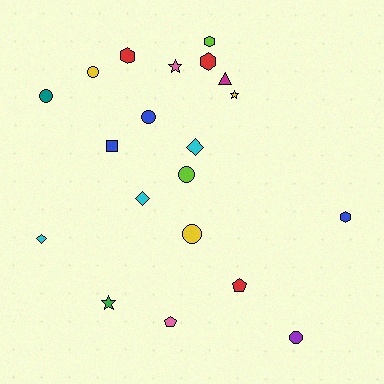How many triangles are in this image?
There is 1 triangle.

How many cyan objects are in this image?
There are 3 cyan objects.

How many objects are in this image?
There are 20 objects.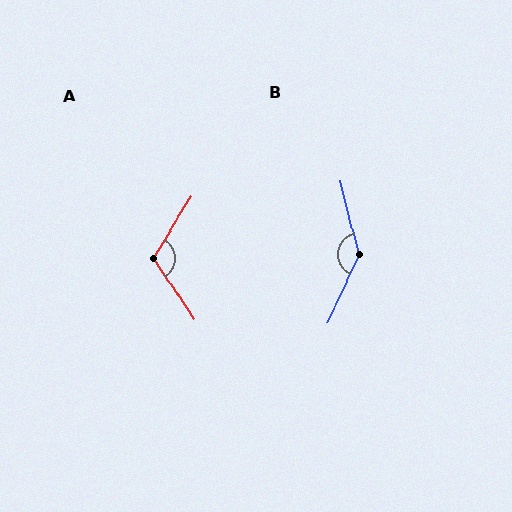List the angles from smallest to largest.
A (114°), B (140°).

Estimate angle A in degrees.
Approximately 114 degrees.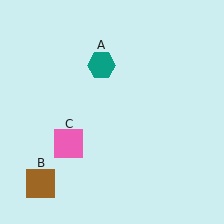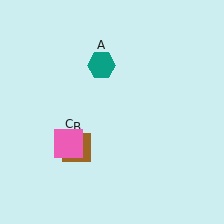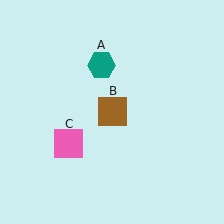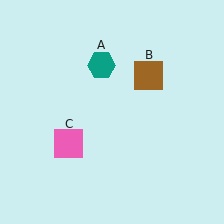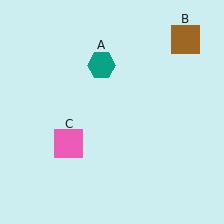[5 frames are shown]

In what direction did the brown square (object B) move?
The brown square (object B) moved up and to the right.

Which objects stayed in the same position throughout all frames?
Teal hexagon (object A) and pink square (object C) remained stationary.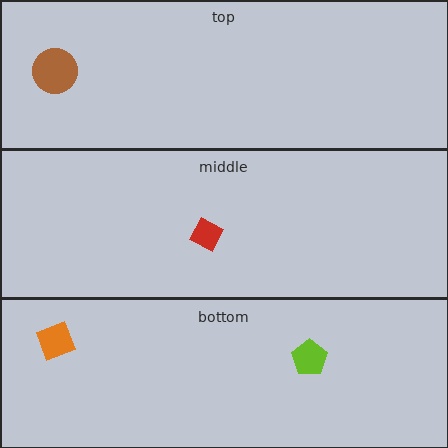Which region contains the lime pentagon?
The bottom region.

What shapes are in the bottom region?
The lime pentagon, the orange square.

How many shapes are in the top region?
1.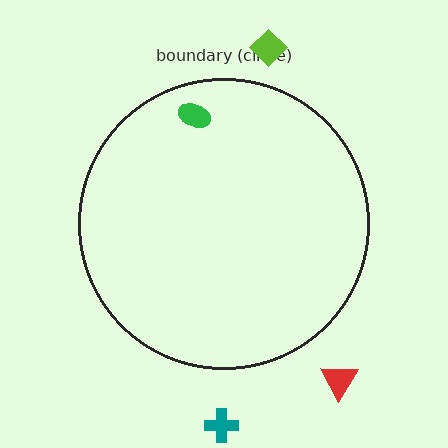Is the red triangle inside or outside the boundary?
Outside.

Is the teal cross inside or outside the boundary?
Outside.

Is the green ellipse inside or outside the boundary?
Inside.